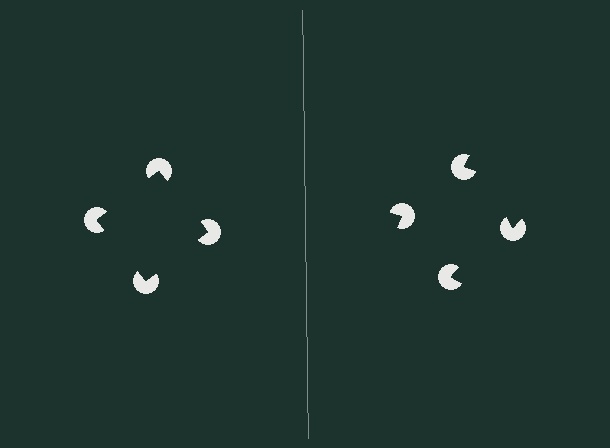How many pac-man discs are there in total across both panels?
8 — 4 on each side.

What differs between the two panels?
The pac-man discs are positioned identically on both sides; only the wedge orientations differ. On the left they align to a square; on the right they are misaligned.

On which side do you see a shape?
An illusory square appears on the left side. On the right side the wedge cuts are rotated, so no coherent shape forms.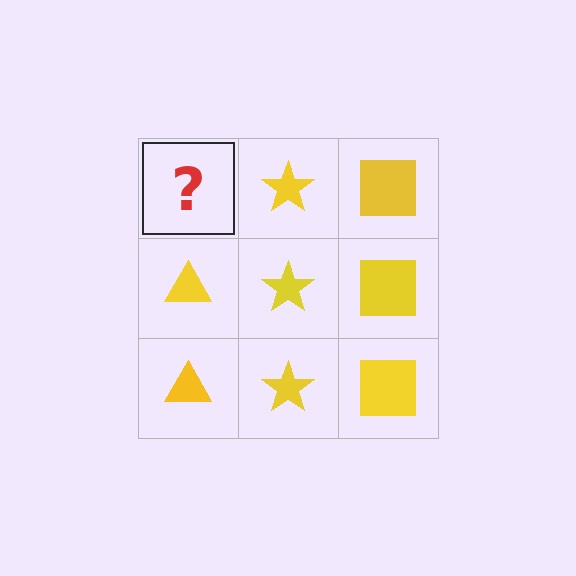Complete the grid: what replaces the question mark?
The question mark should be replaced with a yellow triangle.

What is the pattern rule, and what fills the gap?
The rule is that each column has a consistent shape. The gap should be filled with a yellow triangle.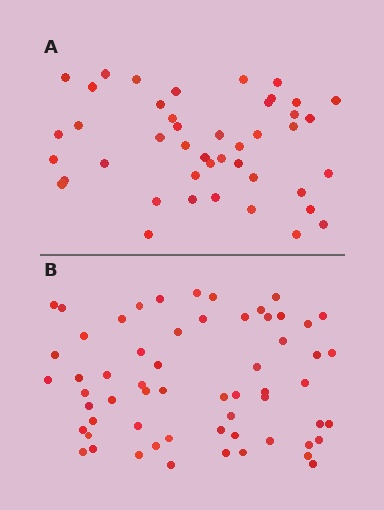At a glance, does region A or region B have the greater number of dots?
Region B (the bottom region) has more dots.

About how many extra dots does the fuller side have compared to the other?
Region B has approximately 15 more dots than region A.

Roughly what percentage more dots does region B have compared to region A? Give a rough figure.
About 35% more.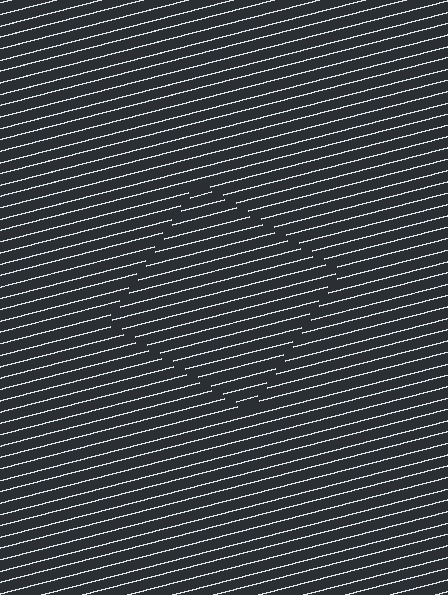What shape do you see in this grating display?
An illusory square. The interior of the shape contains the same grating, shifted by half a period — the contour is defined by the phase discontinuity where line-ends from the inner and outer gratings abut.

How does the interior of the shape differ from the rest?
The interior of the shape contains the same grating, shifted by half a period — the contour is defined by the phase discontinuity where line-ends from the inner and outer gratings abut.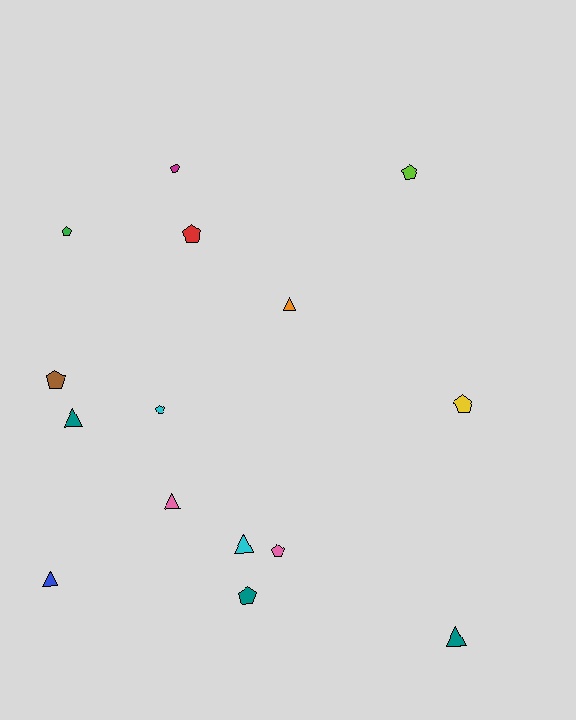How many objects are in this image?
There are 15 objects.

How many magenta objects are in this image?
There is 1 magenta object.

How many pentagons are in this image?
There are 9 pentagons.